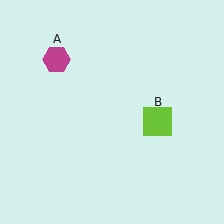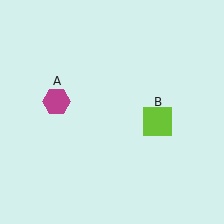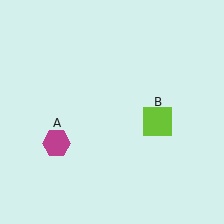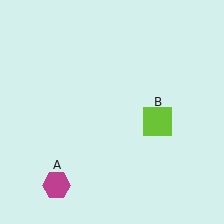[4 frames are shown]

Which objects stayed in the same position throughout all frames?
Lime square (object B) remained stationary.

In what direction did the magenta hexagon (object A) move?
The magenta hexagon (object A) moved down.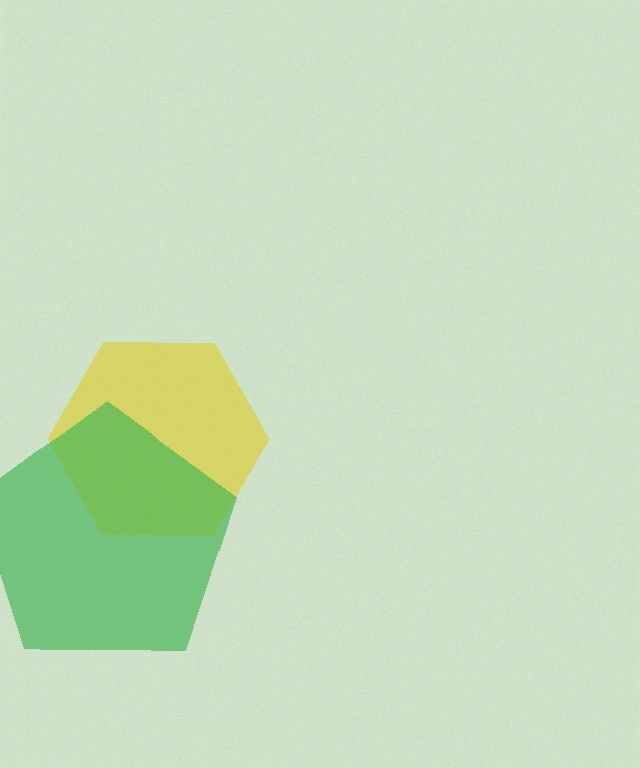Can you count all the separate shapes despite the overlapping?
Yes, there are 2 separate shapes.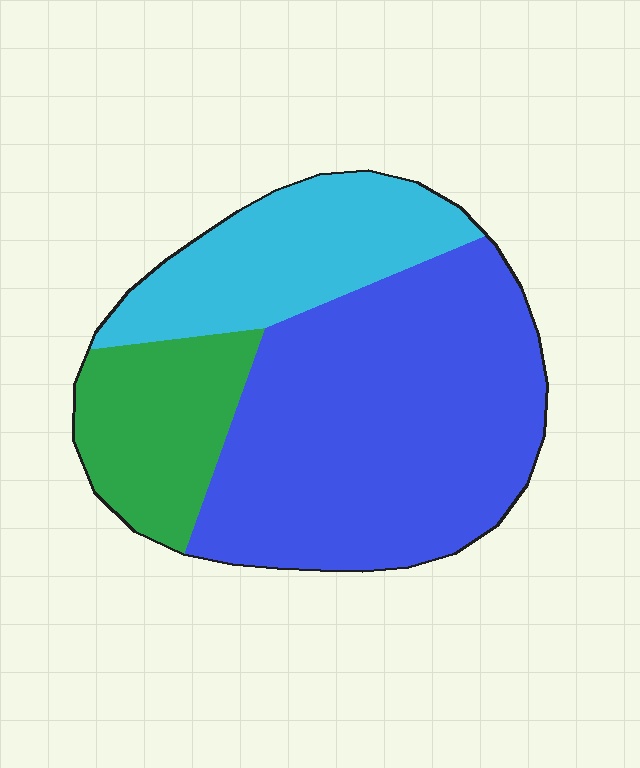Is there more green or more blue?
Blue.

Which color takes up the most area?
Blue, at roughly 55%.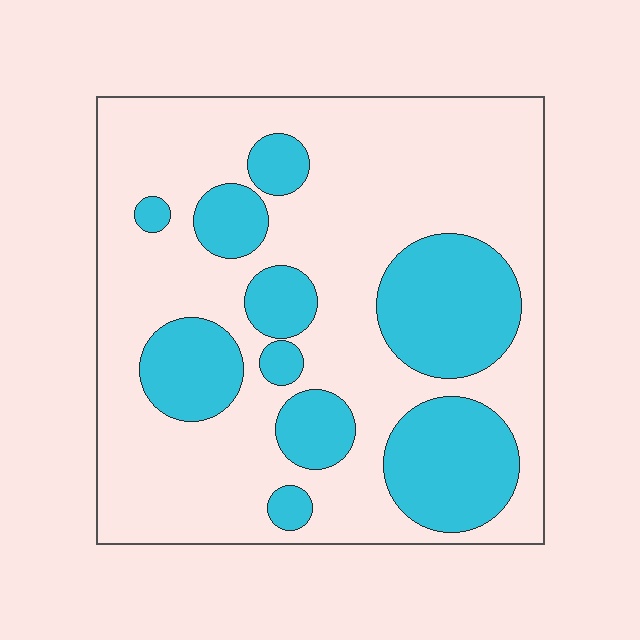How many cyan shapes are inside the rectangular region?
10.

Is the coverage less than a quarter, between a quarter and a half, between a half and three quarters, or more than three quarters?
Between a quarter and a half.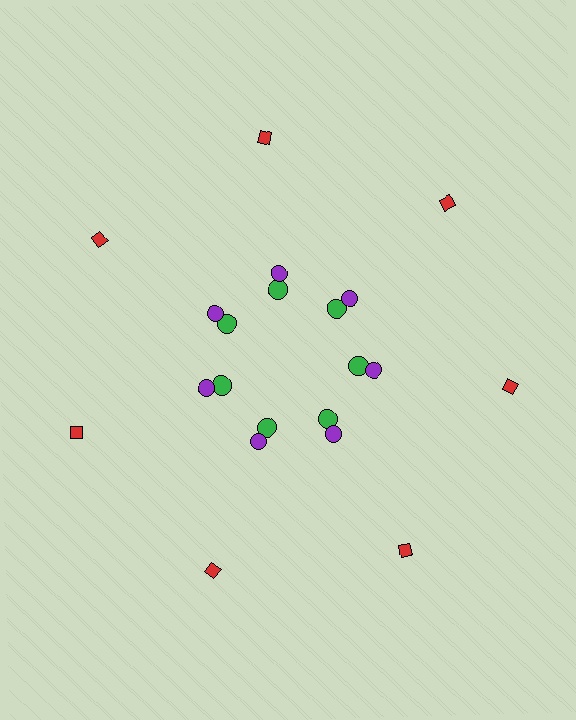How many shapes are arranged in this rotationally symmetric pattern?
There are 21 shapes, arranged in 7 groups of 3.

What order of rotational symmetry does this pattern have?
This pattern has 7-fold rotational symmetry.